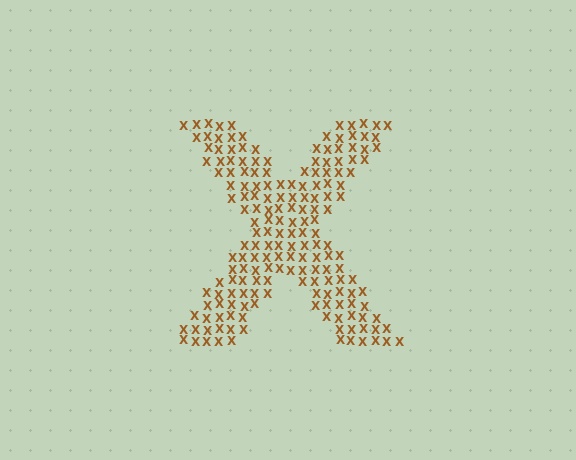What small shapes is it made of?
It is made of small letter X's.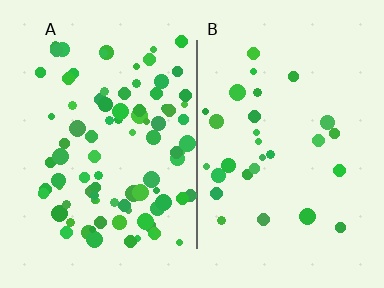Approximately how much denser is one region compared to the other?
Approximately 3.1× — region A over region B.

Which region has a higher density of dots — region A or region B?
A (the left).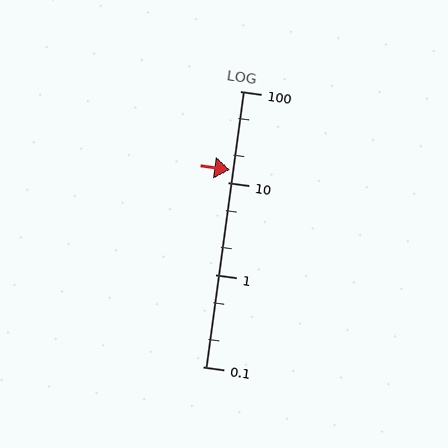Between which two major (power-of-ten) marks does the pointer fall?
The pointer is between 10 and 100.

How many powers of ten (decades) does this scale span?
The scale spans 3 decades, from 0.1 to 100.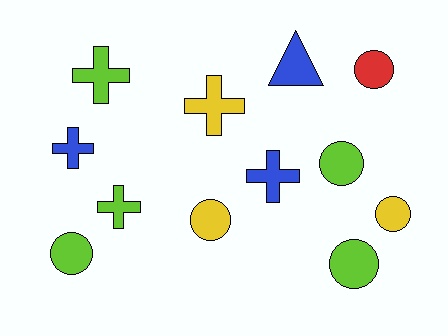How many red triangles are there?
There are no red triangles.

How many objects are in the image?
There are 12 objects.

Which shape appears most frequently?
Circle, with 6 objects.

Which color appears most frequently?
Lime, with 5 objects.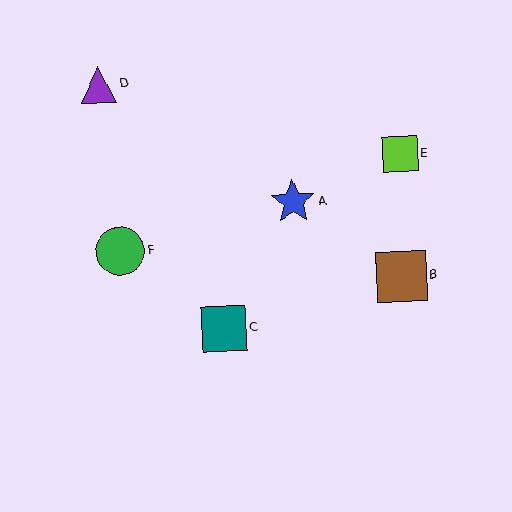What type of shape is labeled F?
Shape F is a green circle.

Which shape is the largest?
The brown square (labeled B) is the largest.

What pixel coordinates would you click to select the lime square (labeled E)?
Click at (400, 154) to select the lime square E.